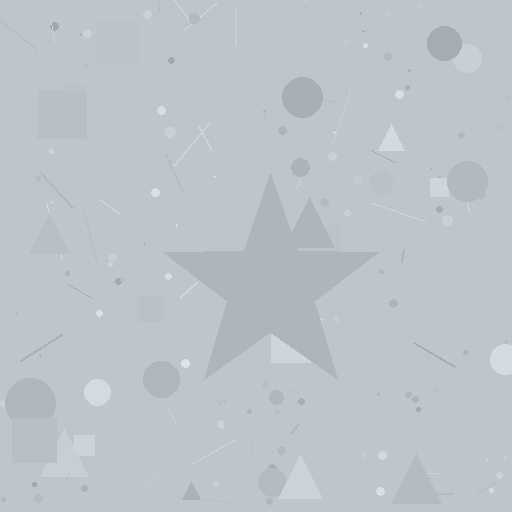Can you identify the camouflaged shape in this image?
The camouflaged shape is a star.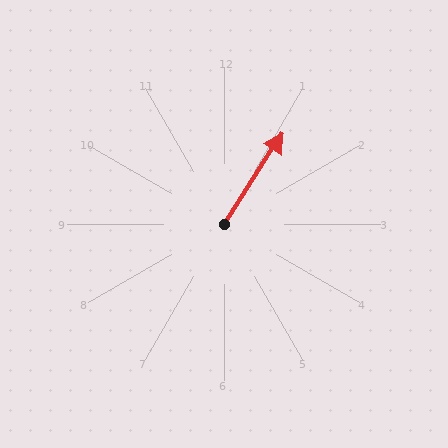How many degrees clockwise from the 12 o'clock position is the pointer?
Approximately 33 degrees.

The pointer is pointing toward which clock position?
Roughly 1 o'clock.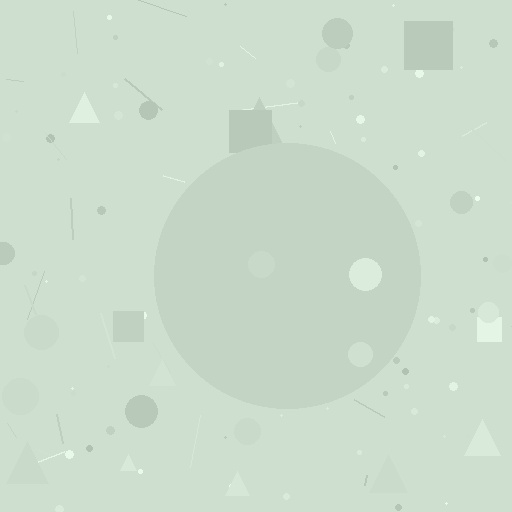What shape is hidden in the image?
A circle is hidden in the image.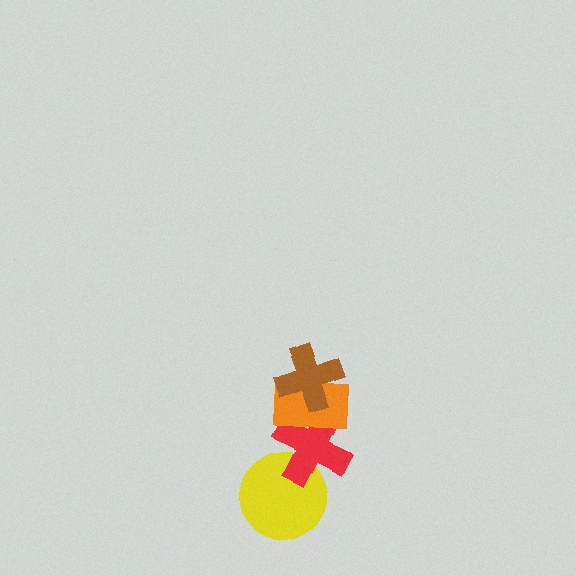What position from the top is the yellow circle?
The yellow circle is 4th from the top.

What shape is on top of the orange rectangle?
The brown cross is on top of the orange rectangle.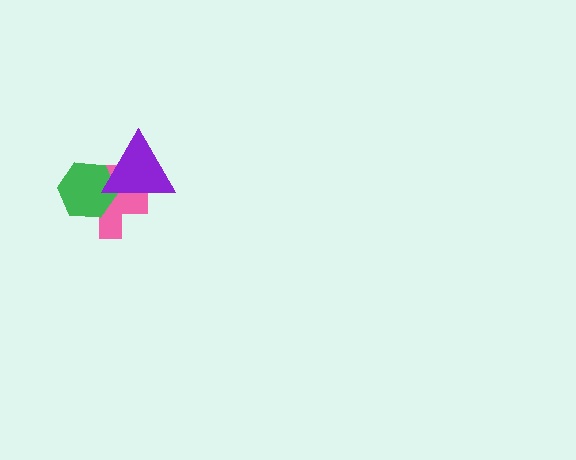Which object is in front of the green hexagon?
The purple triangle is in front of the green hexagon.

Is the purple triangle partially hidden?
No, no other shape covers it.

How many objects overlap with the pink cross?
2 objects overlap with the pink cross.